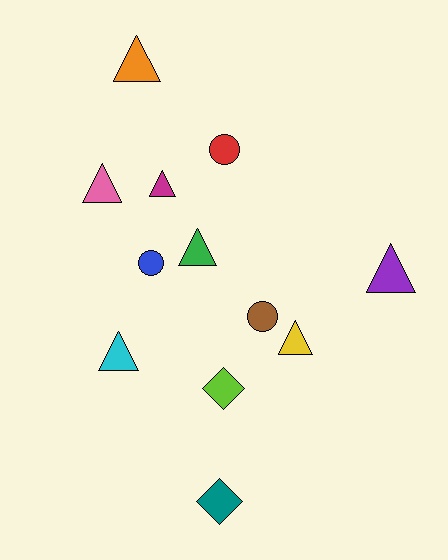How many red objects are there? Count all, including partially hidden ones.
There is 1 red object.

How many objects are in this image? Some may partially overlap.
There are 12 objects.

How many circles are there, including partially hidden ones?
There are 3 circles.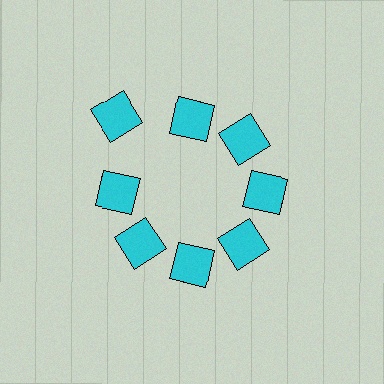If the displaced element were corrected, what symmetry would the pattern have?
It would have 8-fold rotational symmetry — the pattern would map onto itself every 45 degrees.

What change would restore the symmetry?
The symmetry would be restored by moving it inward, back onto the ring so that all 8 squares sit at equal angles and equal distance from the center.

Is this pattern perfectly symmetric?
No. The 8 cyan squares are arranged in a ring, but one element near the 10 o'clock position is pushed outward from the center, breaking the 8-fold rotational symmetry.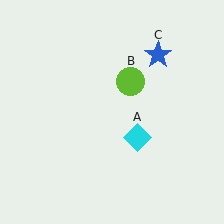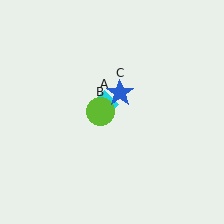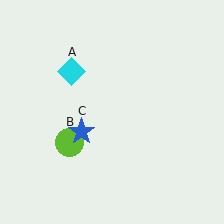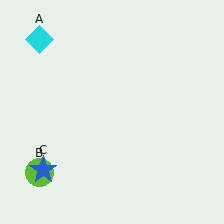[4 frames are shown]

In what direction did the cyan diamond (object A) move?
The cyan diamond (object A) moved up and to the left.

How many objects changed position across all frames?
3 objects changed position: cyan diamond (object A), lime circle (object B), blue star (object C).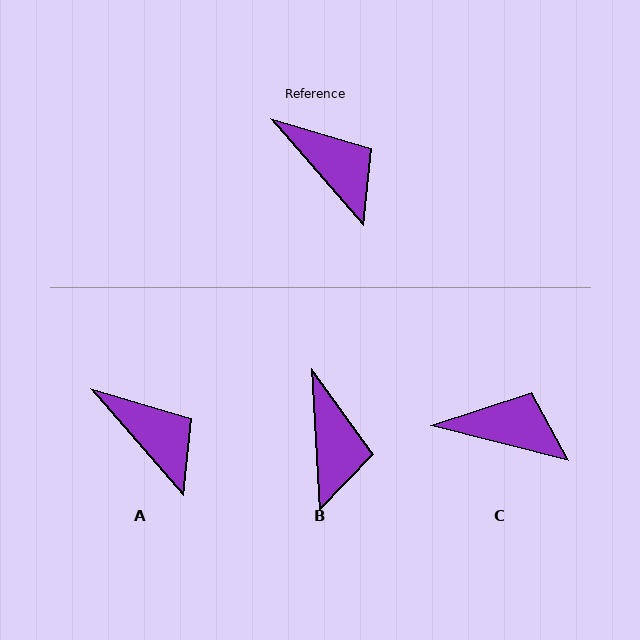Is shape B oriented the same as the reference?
No, it is off by about 38 degrees.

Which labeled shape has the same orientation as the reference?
A.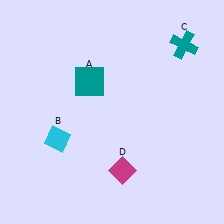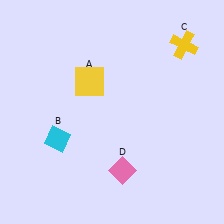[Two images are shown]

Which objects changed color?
A changed from teal to yellow. C changed from teal to yellow. D changed from magenta to pink.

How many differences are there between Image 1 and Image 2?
There are 3 differences between the two images.